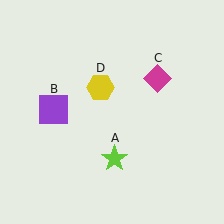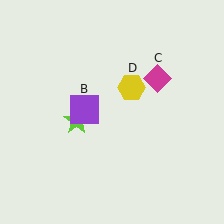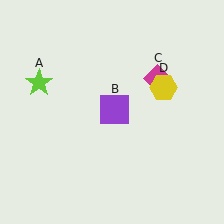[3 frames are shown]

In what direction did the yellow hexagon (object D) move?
The yellow hexagon (object D) moved right.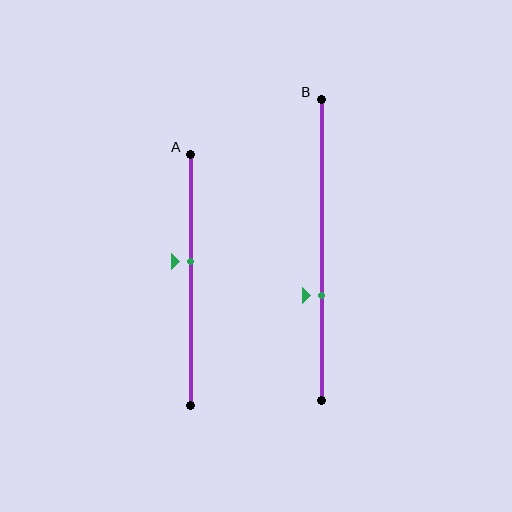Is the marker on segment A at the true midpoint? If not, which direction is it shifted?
No, the marker on segment A is shifted upward by about 7% of the segment length.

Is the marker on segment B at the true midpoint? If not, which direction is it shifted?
No, the marker on segment B is shifted downward by about 15% of the segment length.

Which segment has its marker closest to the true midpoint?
Segment A has its marker closest to the true midpoint.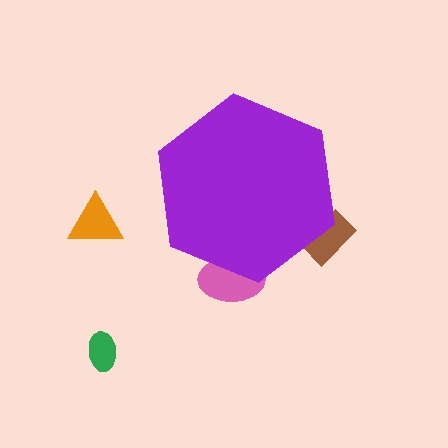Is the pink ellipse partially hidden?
Yes, the pink ellipse is partially hidden behind the purple hexagon.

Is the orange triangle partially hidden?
No, the orange triangle is fully visible.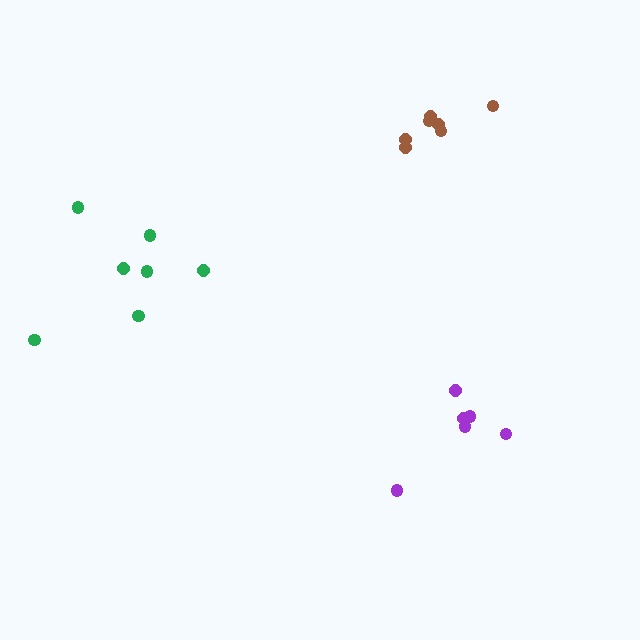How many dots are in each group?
Group 1: 6 dots, Group 2: 7 dots, Group 3: 7 dots (20 total).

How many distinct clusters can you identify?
There are 3 distinct clusters.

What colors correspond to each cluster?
The clusters are colored: purple, brown, green.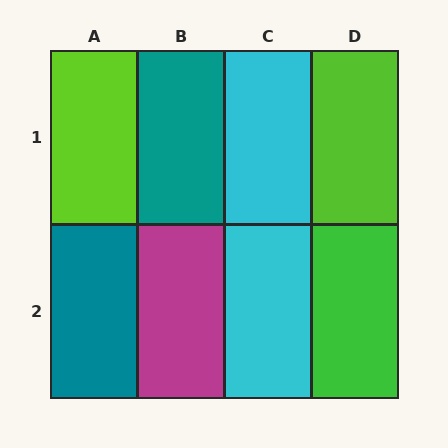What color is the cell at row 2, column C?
Cyan.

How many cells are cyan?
2 cells are cyan.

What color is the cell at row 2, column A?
Teal.